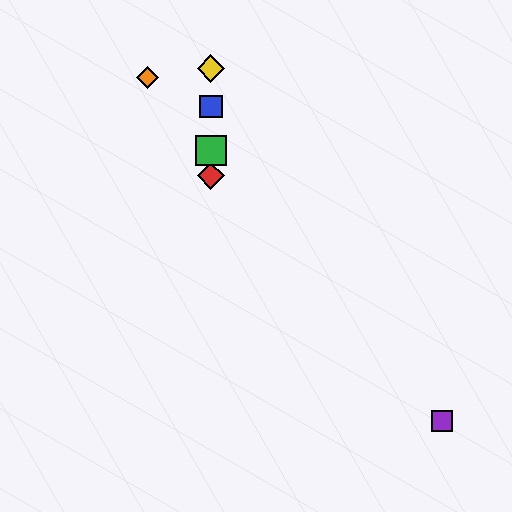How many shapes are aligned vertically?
4 shapes (the red diamond, the blue square, the green square, the yellow diamond) are aligned vertically.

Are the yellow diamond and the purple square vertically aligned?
No, the yellow diamond is at x≈211 and the purple square is at x≈442.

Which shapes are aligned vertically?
The red diamond, the blue square, the green square, the yellow diamond are aligned vertically.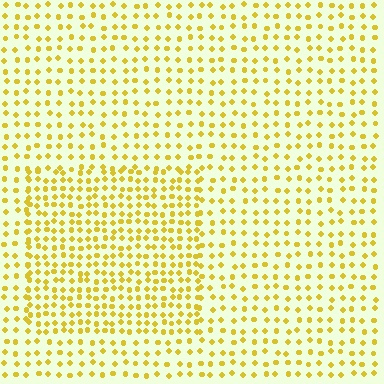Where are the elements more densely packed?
The elements are more densely packed inside the rectangle boundary.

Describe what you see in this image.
The image contains small yellow elements arranged at two different densities. A rectangle-shaped region is visible where the elements are more densely packed than the surrounding area.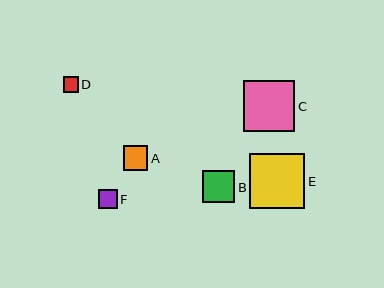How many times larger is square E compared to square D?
Square E is approximately 3.6 times the size of square D.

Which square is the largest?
Square E is the largest with a size of approximately 55 pixels.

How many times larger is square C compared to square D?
Square C is approximately 3.4 times the size of square D.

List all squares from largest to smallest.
From largest to smallest: E, C, B, A, F, D.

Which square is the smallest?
Square D is the smallest with a size of approximately 15 pixels.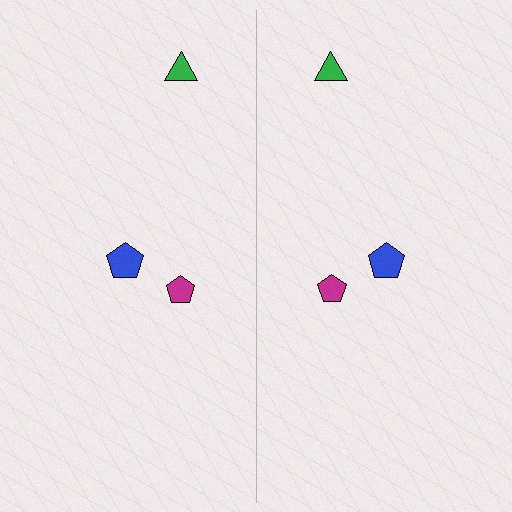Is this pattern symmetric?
Yes, this pattern has bilateral (reflection) symmetry.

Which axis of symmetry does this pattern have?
The pattern has a vertical axis of symmetry running through the center of the image.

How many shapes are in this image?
There are 6 shapes in this image.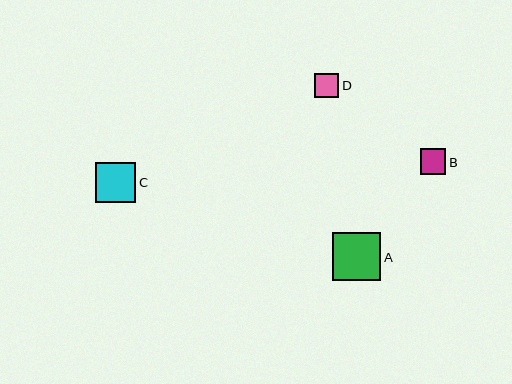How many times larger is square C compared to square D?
Square C is approximately 1.7 times the size of square D.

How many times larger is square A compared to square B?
Square A is approximately 1.9 times the size of square B.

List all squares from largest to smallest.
From largest to smallest: A, C, B, D.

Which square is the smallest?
Square D is the smallest with a size of approximately 24 pixels.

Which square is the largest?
Square A is the largest with a size of approximately 48 pixels.